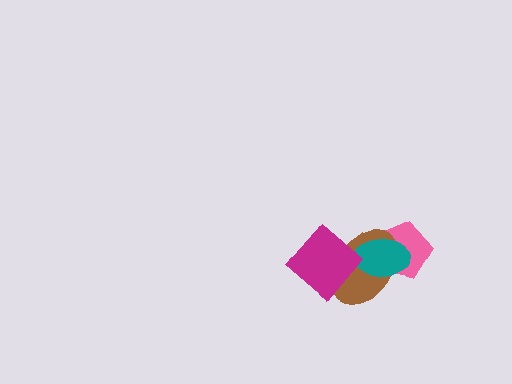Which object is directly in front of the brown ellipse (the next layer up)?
The teal ellipse is directly in front of the brown ellipse.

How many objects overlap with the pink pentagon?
2 objects overlap with the pink pentagon.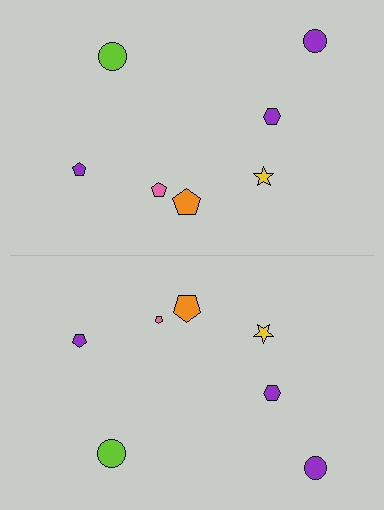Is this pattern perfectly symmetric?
No, the pattern is not perfectly symmetric. The pink pentagon on the bottom side has a different size than its mirror counterpart.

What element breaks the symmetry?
The pink pentagon on the bottom side has a different size than its mirror counterpart.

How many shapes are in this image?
There are 14 shapes in this image.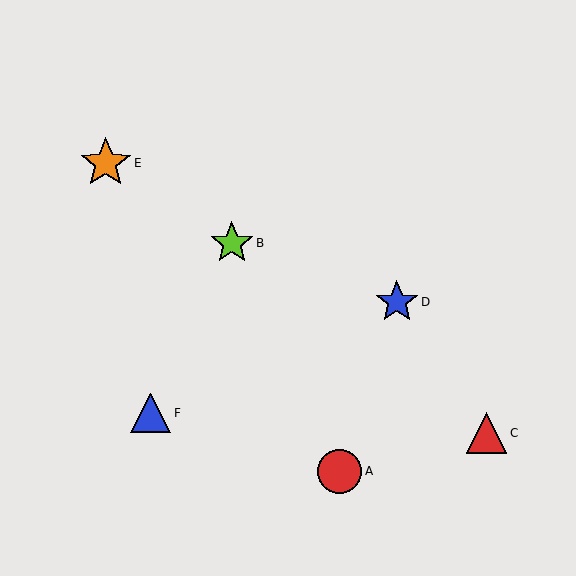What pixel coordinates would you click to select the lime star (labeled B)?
Click at (232, 243) to select the lime star B.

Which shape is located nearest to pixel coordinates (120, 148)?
The orange star (labeled E) at (106, 163) is nearest to that location.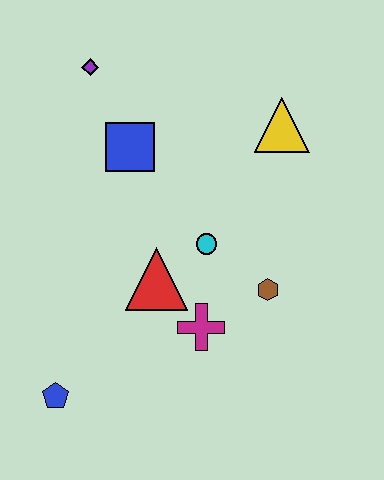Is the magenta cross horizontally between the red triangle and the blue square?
No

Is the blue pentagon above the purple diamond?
No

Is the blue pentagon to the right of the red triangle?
No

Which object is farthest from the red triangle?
The purple diamond is farthest from the red triangle.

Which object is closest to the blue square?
The purple diamond is closest to the blue square.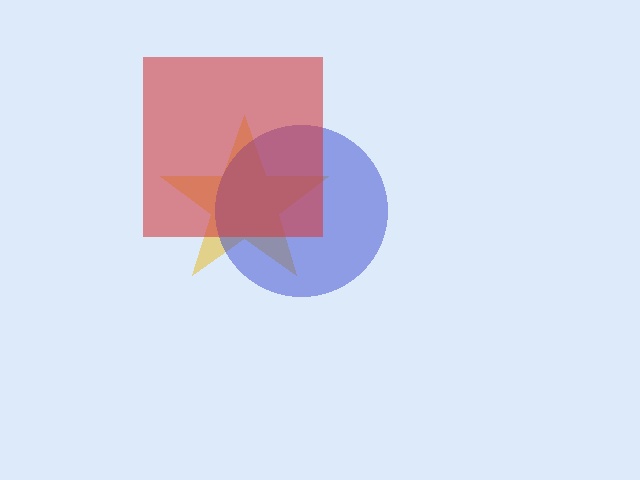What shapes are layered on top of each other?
The layered shapes are: a yellow star, a blue circle, a red square.